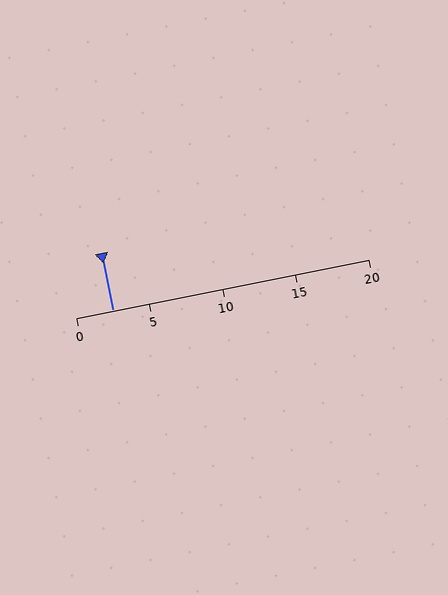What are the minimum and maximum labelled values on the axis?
The axis runs from 0 to 20.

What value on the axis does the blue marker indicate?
The marker indicates approximately 2.5.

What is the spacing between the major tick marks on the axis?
The major ticks are spaced 5 apart.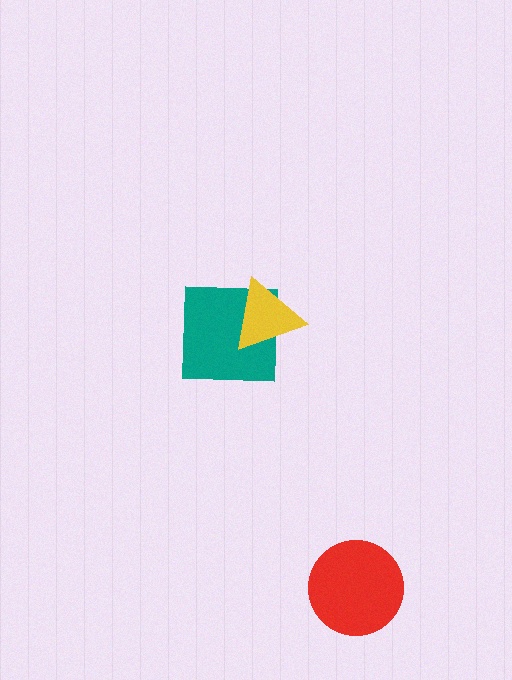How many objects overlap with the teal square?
1 object overlaps with the teal square.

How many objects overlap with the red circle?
0 objects overlap with the red circle.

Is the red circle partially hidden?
No, no other shape covers it.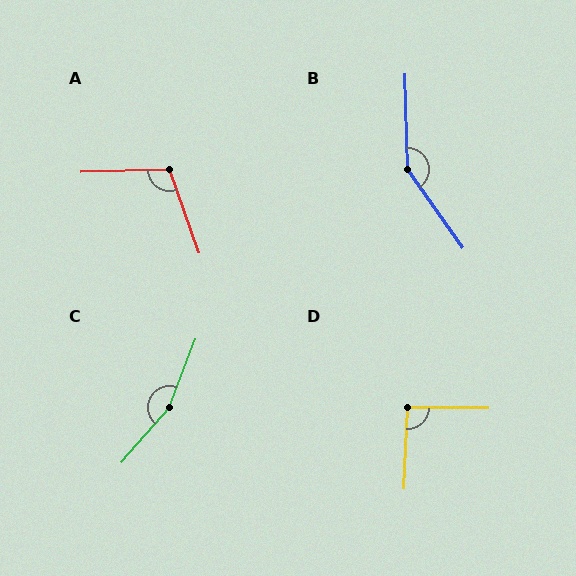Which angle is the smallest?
D, at approximately 93 degrees.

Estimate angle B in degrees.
Approximately 146 degrees.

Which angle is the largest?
C, at approximately 160 degrees.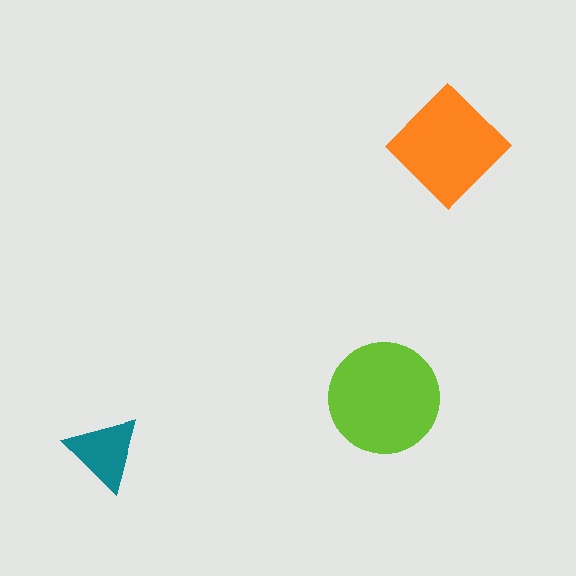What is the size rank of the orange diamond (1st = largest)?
2nd.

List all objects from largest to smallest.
The lime circle, the orange diamond, the teal triangle.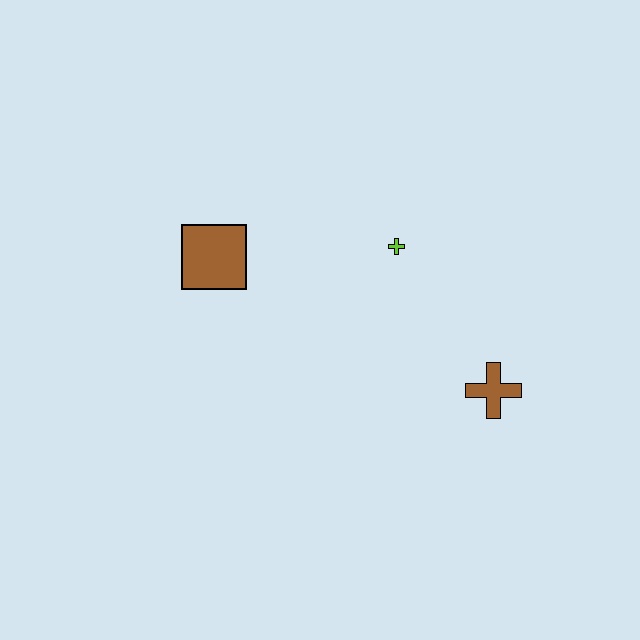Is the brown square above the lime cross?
No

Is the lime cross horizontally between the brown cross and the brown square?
Yes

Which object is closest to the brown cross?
The lime cross is closest to the brown cross.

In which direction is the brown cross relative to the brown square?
The brown cross is to the right of the brown square.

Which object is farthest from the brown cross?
The brown square is farthest from the brown cross.